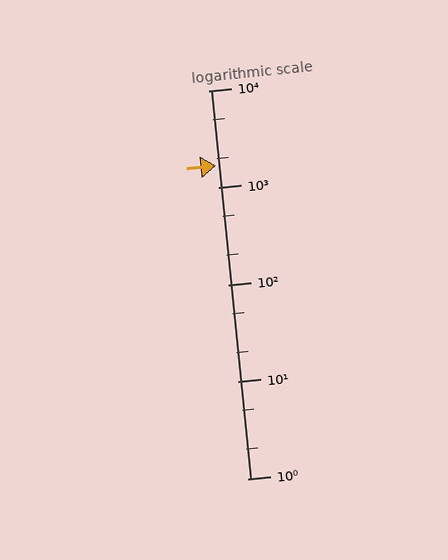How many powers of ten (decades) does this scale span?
The scale spans 4 decades, from 1 to 10000.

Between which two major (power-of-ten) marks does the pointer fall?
The pointer is between 1000 and 10000.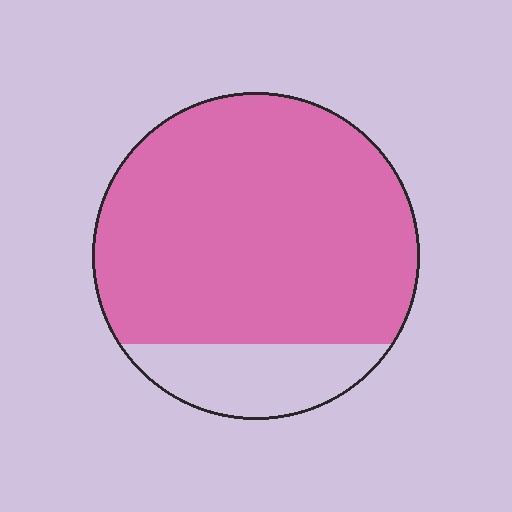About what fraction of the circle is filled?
About five sixths (5/6).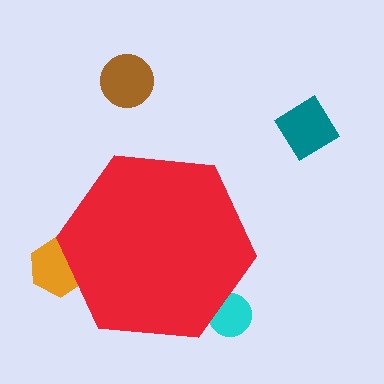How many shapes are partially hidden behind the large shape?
2 shapes are partially hidden.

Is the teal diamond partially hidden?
No, the teal diamond is fully visible.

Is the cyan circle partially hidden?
Yes, the cyan circle is partially hidden behind the red hexagon.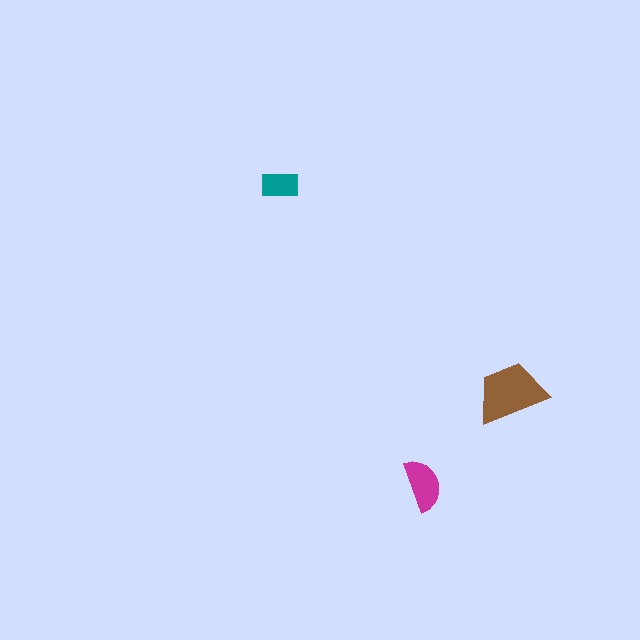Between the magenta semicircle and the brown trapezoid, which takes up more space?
The brown trapezoid.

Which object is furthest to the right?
The brown trapezoid is rightmost.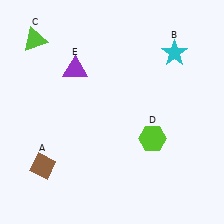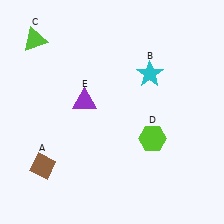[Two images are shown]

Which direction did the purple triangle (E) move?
The purple triangle (E) moved down.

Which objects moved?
The objects that moved are: the cyan star (B), the purple triangle (E).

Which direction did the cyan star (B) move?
The cyan star (B) moved left.